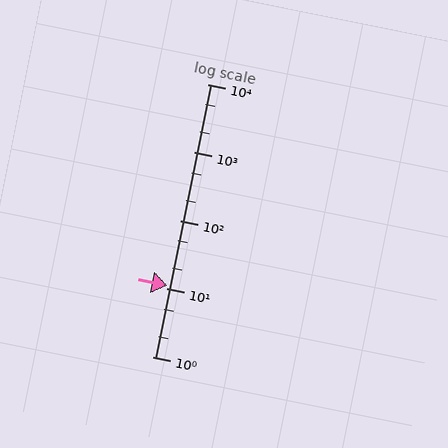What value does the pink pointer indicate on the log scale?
The pointer indicates approximately 11.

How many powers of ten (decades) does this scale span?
The scale spans 4 decades, from 1 to 10000.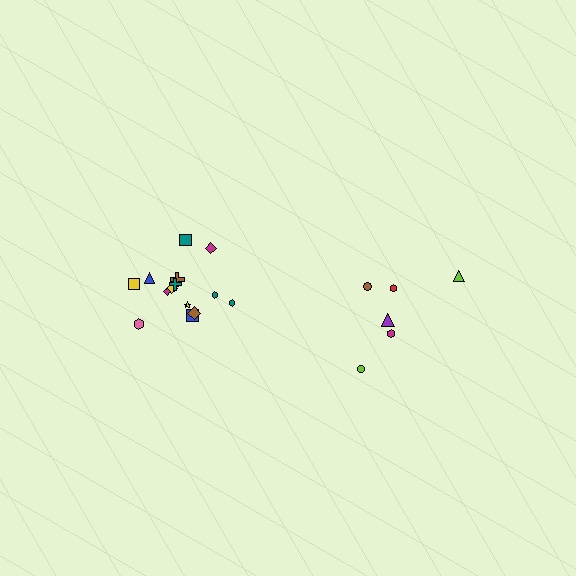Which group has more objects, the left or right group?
The left group.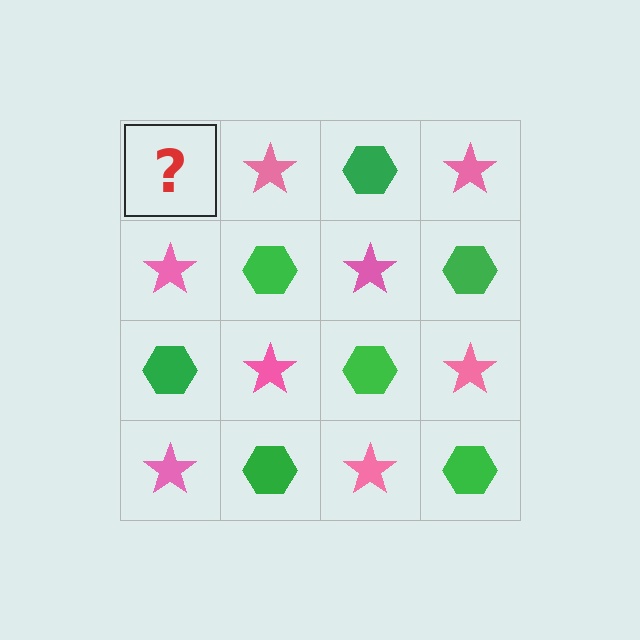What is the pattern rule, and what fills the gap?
The rule is that it alternates green hexagon and pink star in a checkerboard pattern. The gap should be filled with a green hexagon.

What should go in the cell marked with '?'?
The missing cell should contain a green hexagon.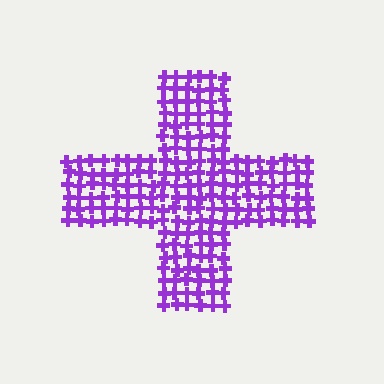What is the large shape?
The large shape is a cross.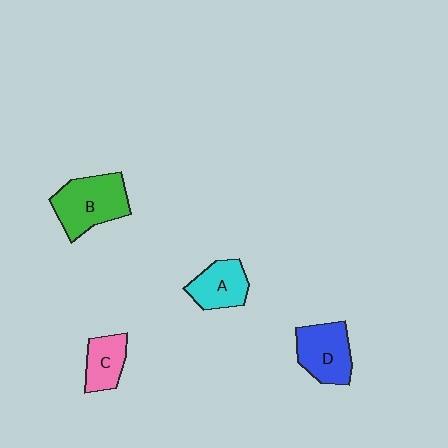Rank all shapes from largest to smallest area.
From largest to smallest: B (green), D (blue), A (cyan), C (pink).